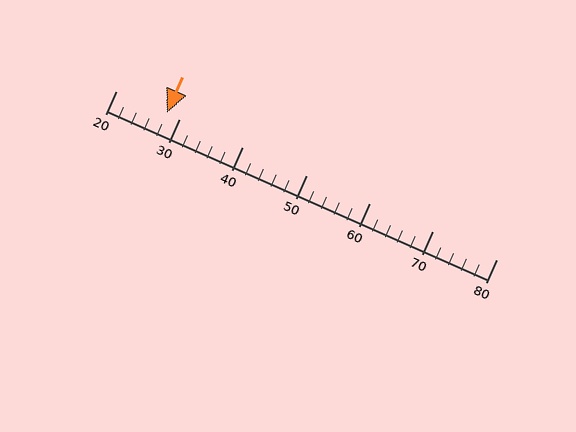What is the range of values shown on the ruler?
The ruler shows values from 20 to 80.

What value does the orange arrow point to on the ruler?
The orange arrow points to approximately 28.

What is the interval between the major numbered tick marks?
The major tick marks are spaced 10 units apart.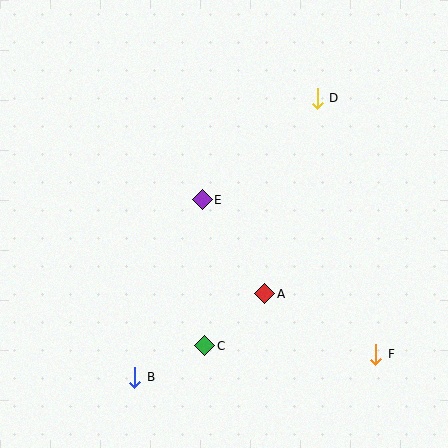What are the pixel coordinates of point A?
Point A is at (265, 294).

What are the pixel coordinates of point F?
Point F is at (376, 354).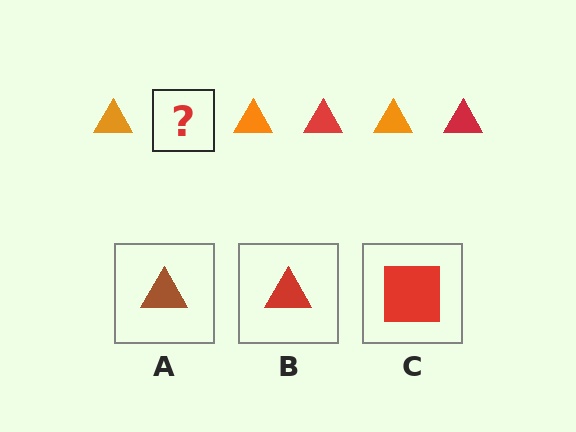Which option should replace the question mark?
Option B.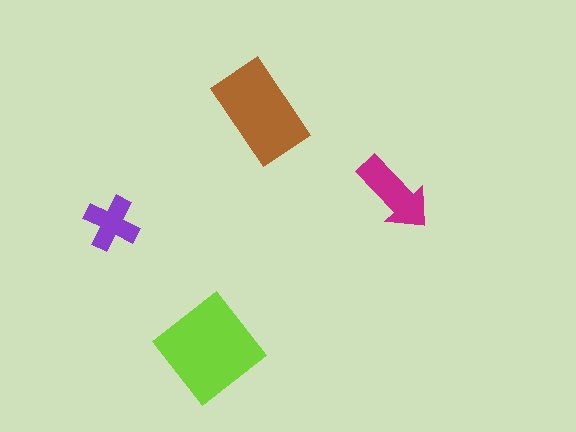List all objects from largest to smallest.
The lime diamond, the brown rectangle, the magenta arrow, the purple cross.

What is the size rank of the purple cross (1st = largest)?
4th.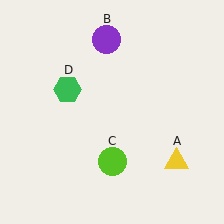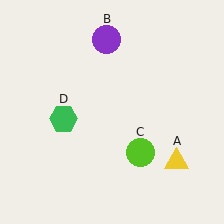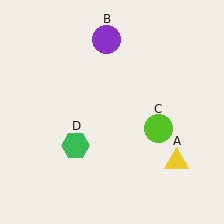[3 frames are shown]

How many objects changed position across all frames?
2 objects changed position: lime circle (object C), green hexagon (object D).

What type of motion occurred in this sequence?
The lime circle (object C), green hexagon (object D) rotated counterclockwise around the center of the scene.